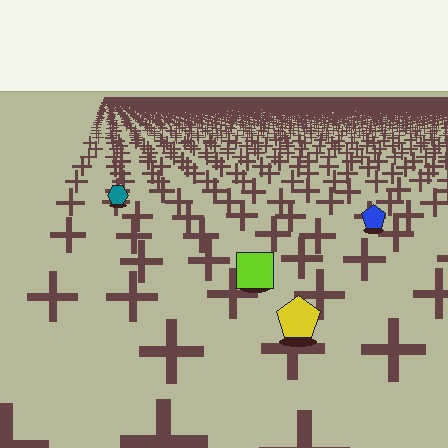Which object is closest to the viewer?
The yellow pentagon is closest. The texture marks near it are larger and more spread out.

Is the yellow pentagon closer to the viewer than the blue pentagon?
Yes. The yellow pentagon is closer — you can tell from the texture gradient: the ground texture is coarser near it.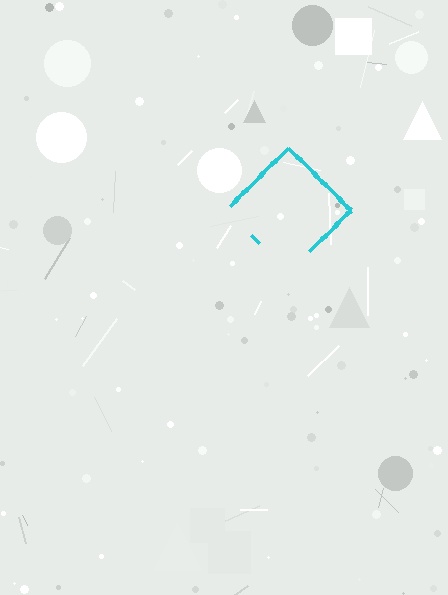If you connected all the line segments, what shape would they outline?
They would outline a diamond.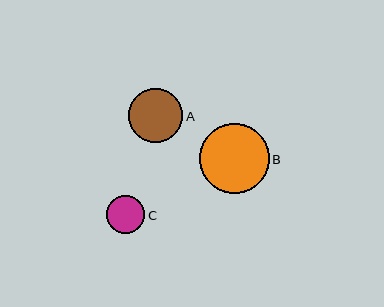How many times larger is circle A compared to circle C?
Circle A is approximately 1.4 times the size of circle C.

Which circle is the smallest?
Circle C is the smallest with a size of approximately 38 pixels.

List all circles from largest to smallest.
From largest to smallest: B, A, C.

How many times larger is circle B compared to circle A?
Circle B is approximately 1.3 times the size of circle A.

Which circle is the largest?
Circle B is the largest with a size of approximately 70 pixels.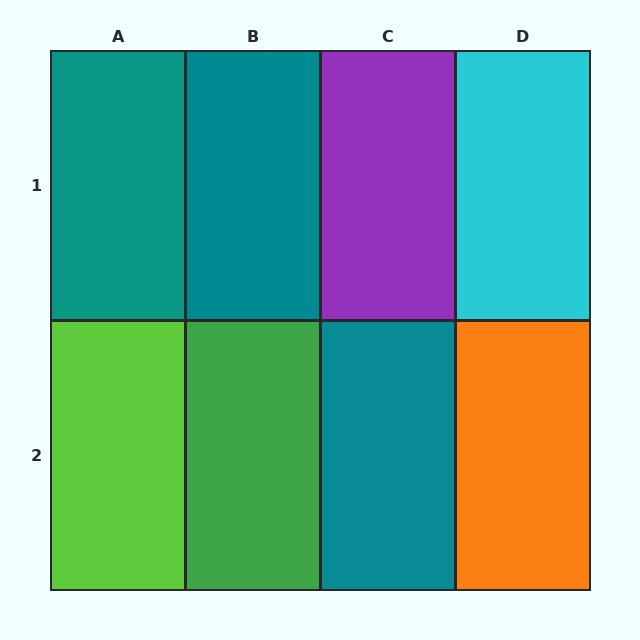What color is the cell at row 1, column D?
Cyan.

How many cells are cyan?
1 cell is cyan.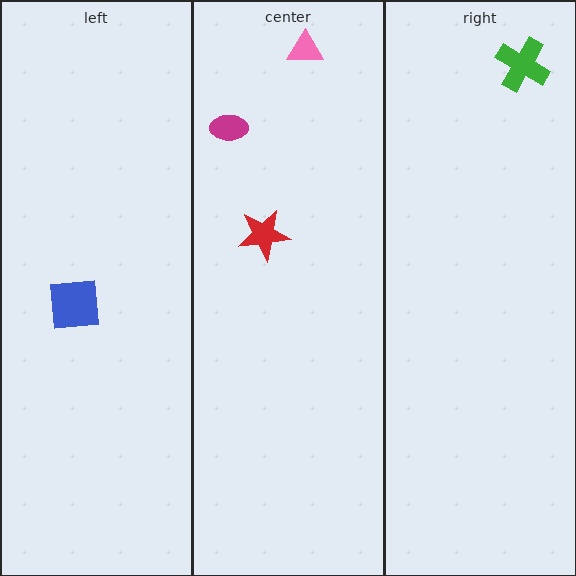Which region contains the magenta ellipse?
The center region.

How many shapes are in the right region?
1.